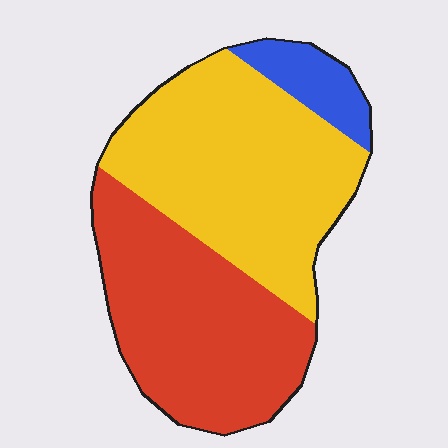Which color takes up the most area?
Yellow, at roughly 50%.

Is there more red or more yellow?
Yellow.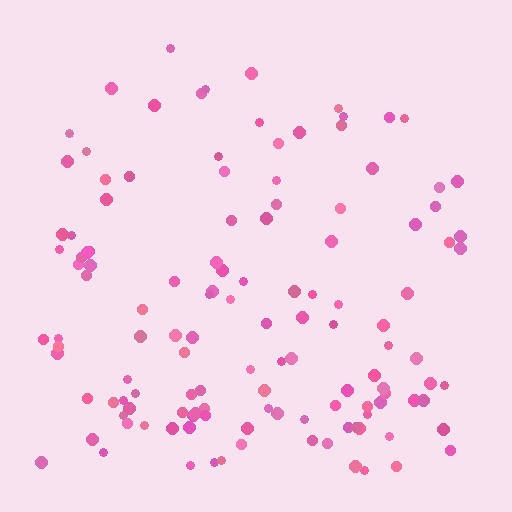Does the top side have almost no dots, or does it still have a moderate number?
Still a moderate number, just noticeably fewer than the bottom.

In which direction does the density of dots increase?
From top to bottom, with the bottom side densest.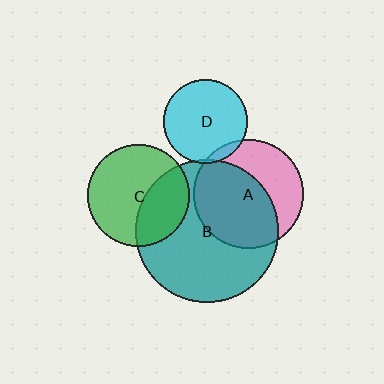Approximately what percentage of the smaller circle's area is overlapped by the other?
Approximately 35%.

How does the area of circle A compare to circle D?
Approximately 1.7 times.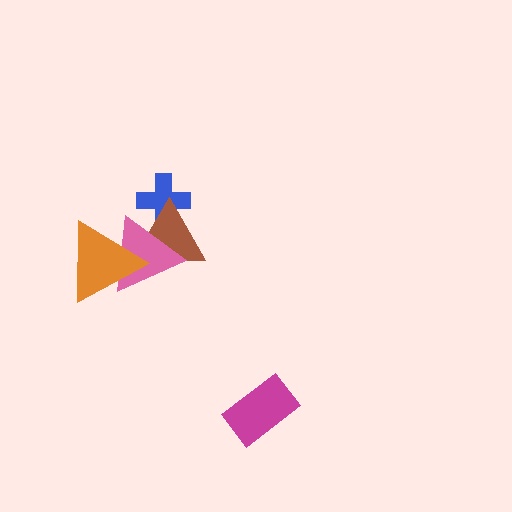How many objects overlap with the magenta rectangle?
0 objects overlap with the magenta rectangle.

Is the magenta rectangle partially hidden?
No, no other shape covers it.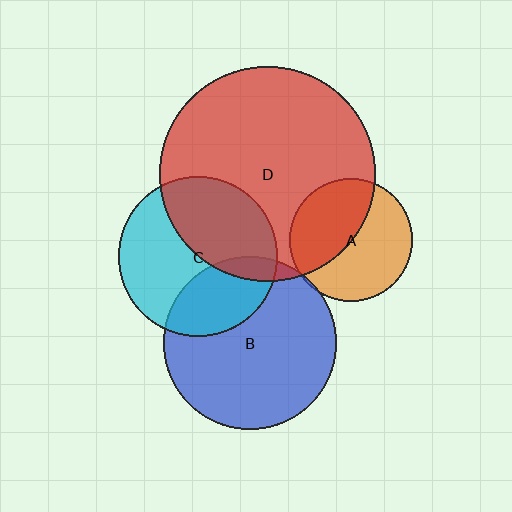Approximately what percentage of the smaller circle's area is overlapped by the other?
Approximately 45%.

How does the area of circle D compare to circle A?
Approximately 3.0 times.